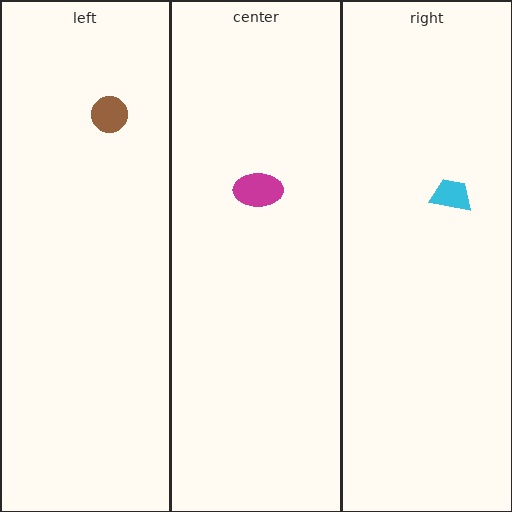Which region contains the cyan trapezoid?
The right region.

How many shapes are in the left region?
1.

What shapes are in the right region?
The cyan trapezoid.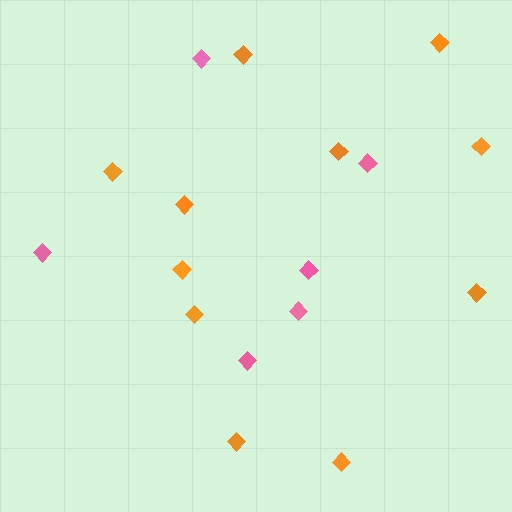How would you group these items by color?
There are 2 groups: one group of orange diamonds (11) and one group of pink diamonds (6).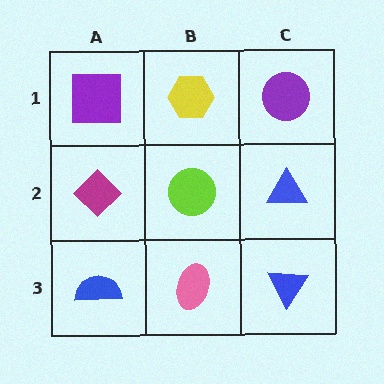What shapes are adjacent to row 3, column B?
A lime circle (row 2, column B), a blue semicircle (row 3, column A), a blue triangle (row 3, column C).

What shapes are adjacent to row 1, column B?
A lime circle (row 2, column B), a purple square (row 1, column A), a purple circle (row 1, column C).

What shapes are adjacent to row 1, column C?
A blue triangle (row 2, column C), a yellow hexagon (row 1, column B).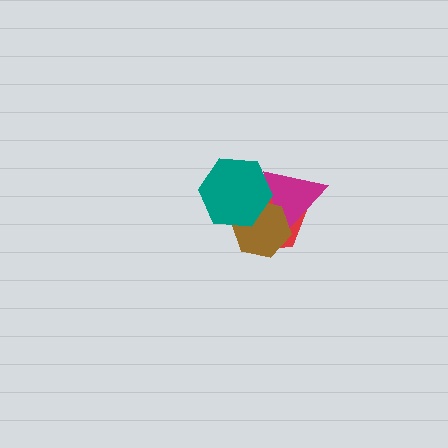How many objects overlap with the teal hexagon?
3 objects overlap with the teal hexagon.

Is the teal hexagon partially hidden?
No, no other shape covers it.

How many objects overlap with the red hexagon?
3 objects overlap with the red hexagon.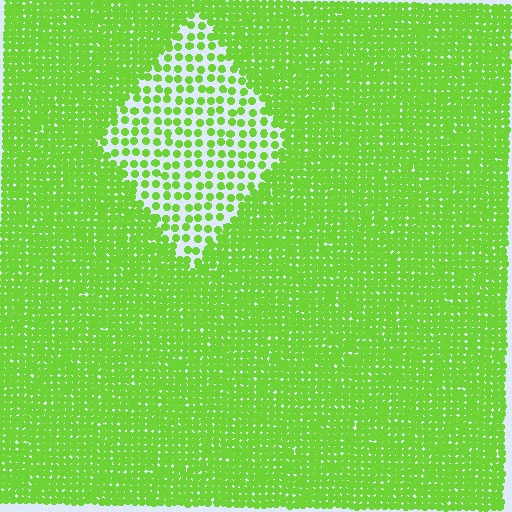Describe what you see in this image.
The image contains small lime elements arranged at two different densities. A diamond-shaped region is visible where the elements are less densely packed than the surrounding area.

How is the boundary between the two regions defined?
The boundary is defined by a change in element density (approximately 2.5x ratio). All elements are the same color, size, and shape.